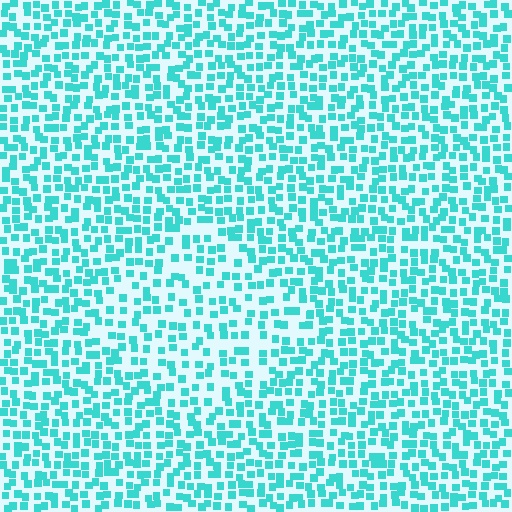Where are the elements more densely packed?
The elements are more densely packed outside the diamond boundary.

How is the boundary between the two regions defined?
The boundary is defined by a change in element density (approximately 1.6x ratio). All elements are the same color, size, and shape.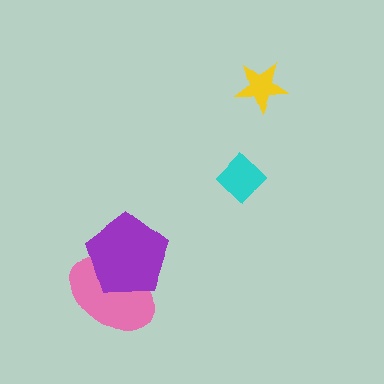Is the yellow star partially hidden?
No, no other shape covers it.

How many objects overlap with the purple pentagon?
1 object overlaps with the purple pentagon.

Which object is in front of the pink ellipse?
The purple pentagon is in front of the pink ellipse.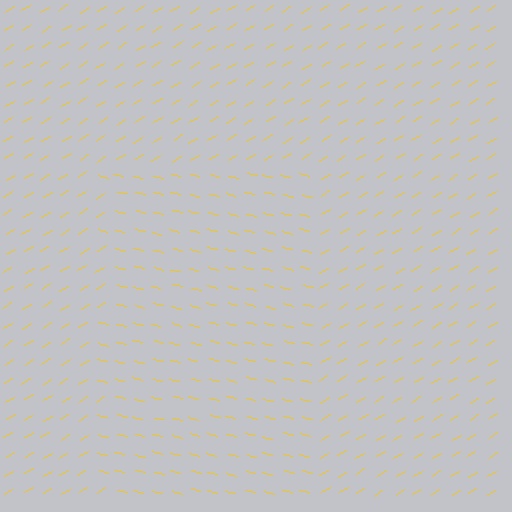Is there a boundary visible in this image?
Yes, there is a texture boundary formed by a change in line orientation.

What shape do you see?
I see a rectangle.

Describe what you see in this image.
The image is filled with small yellow line segments. A rectangle region in the image has lines oriented differently from the surrounding lines, creating a visible texture boundary.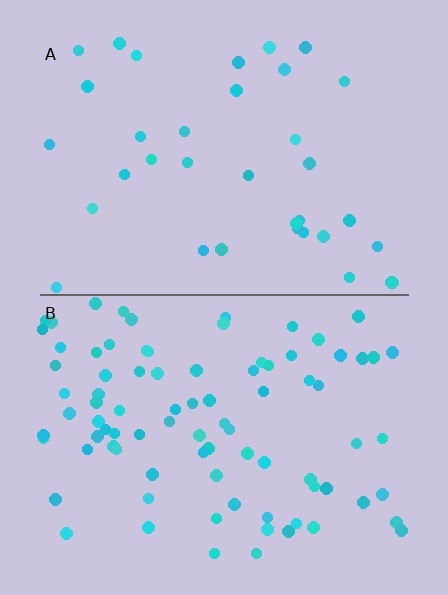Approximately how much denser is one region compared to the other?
Approximately 2.4× — region B over region A.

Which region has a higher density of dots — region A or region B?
B (the bottom).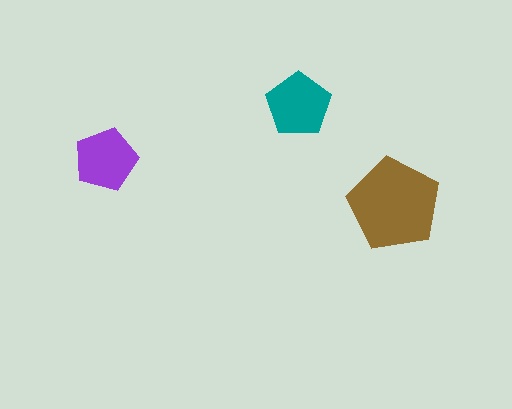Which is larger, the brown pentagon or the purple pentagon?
The brown one.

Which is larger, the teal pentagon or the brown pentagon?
The brown one.